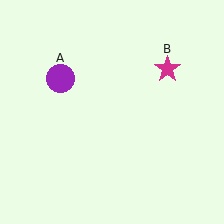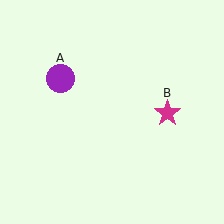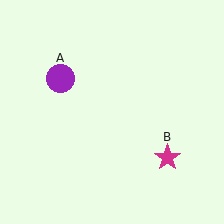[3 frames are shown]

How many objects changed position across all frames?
1 object changed position: magenta star (object B).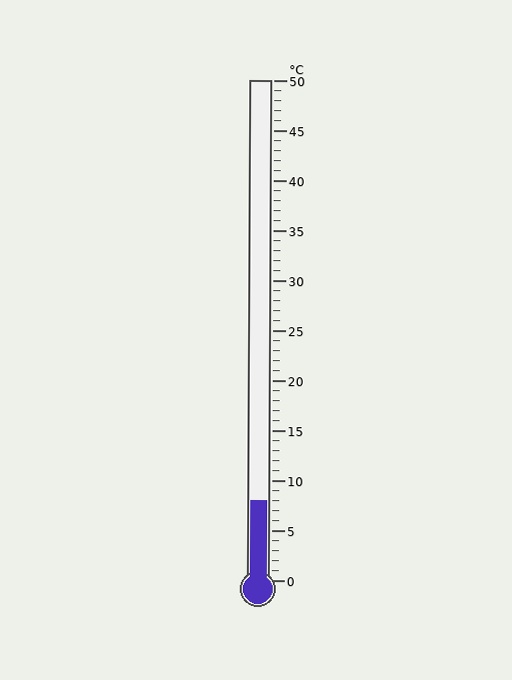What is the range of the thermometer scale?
The thermometer scale ranges from 0°C to 50°C.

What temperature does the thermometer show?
The thermometer shows approximately 8°C.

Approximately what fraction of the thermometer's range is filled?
The thermometer is filled to approximately 15% of its range.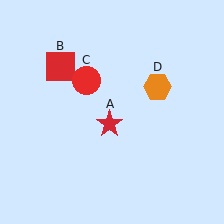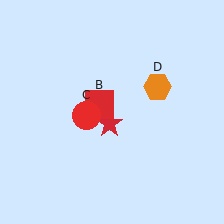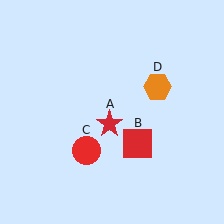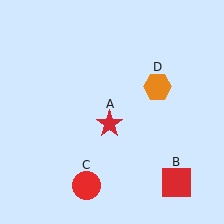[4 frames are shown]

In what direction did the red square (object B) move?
The red square (object B) moved down and to the right.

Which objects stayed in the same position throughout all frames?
Red star (object A) and orange hexagon (object D) remained stationary.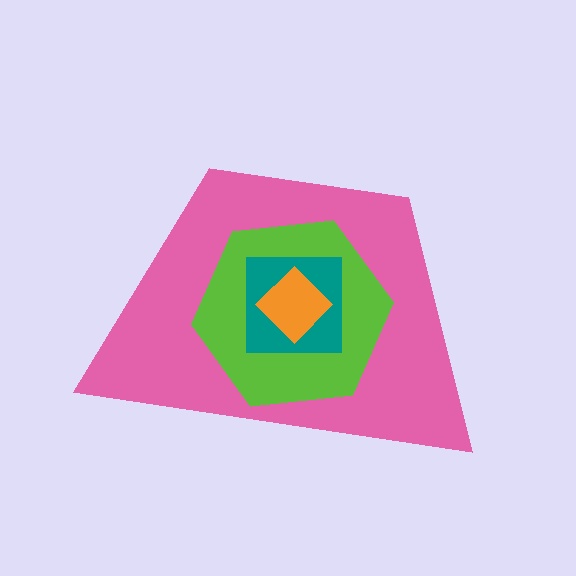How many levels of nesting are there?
4.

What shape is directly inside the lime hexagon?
The teal square.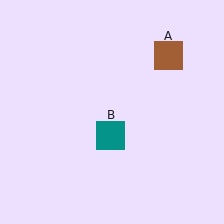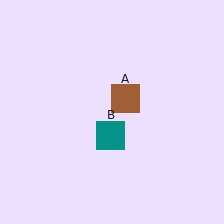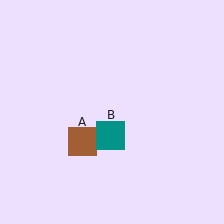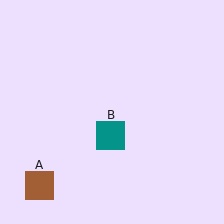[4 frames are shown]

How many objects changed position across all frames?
1 object changed position: brown square (object A).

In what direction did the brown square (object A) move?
The brown square (object A) moved down and to the left.